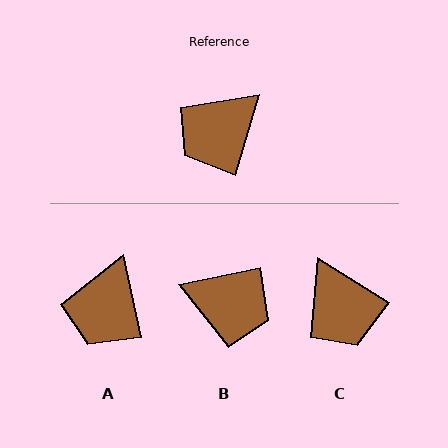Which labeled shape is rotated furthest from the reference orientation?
B, about 119 degrees away.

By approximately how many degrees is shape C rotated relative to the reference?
Approximately 75 degrees counter-clockwise.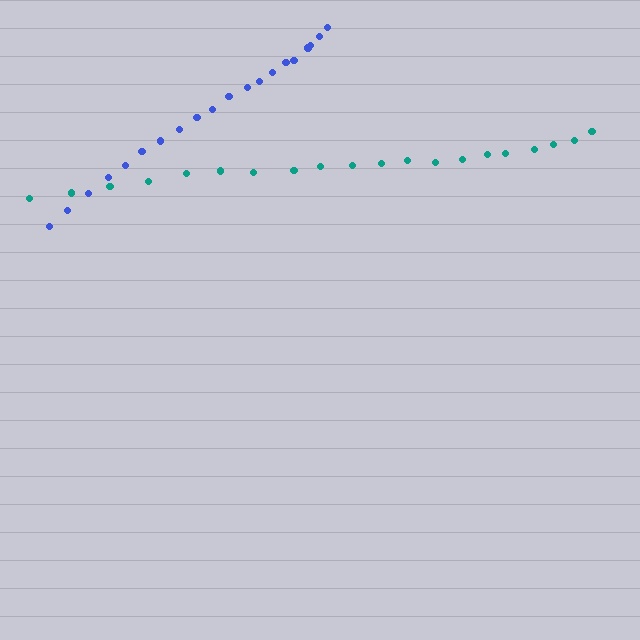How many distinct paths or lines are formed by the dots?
There are 2 distinct paths.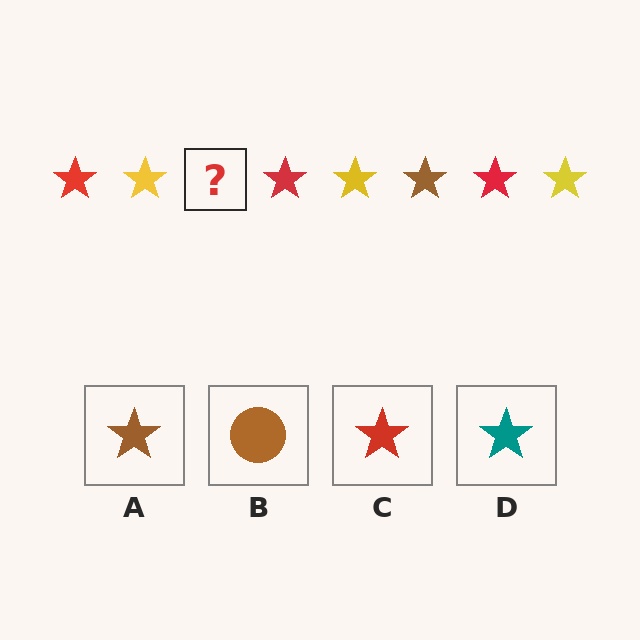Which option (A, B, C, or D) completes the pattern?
A.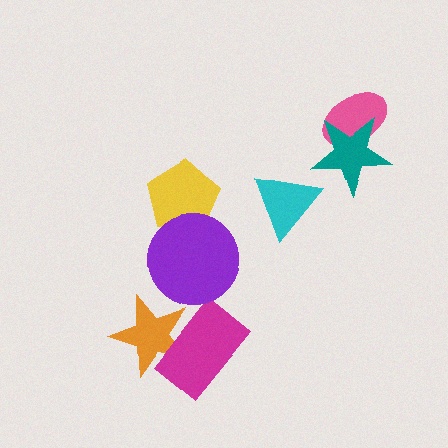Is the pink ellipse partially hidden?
Yes, it is partially covered by another shape.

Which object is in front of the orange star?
The magenta rectangle is in front of the orange star.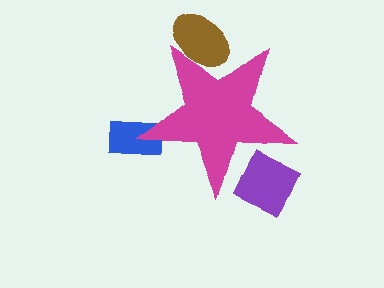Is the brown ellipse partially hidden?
Yes, the brown ellipse is partially hidden behind the magenta star.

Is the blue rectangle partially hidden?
Yes, the blue rectangle is partially hidden behind the magenta star.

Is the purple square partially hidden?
Yes, the purple square is partially hidden behind the magenta star.